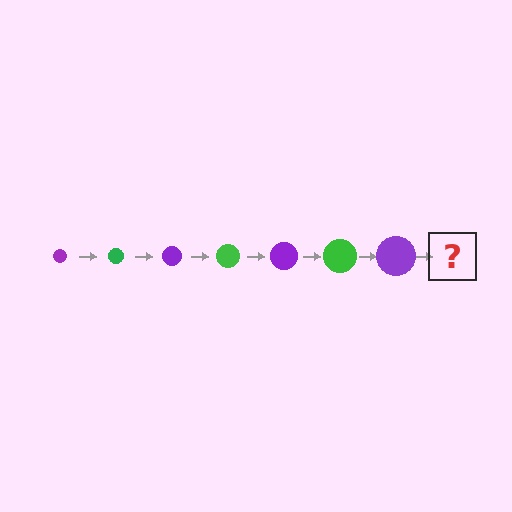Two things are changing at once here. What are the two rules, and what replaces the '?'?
The two rules are that the circle grows larger each step and the color cycles through purple and green. The '?' should be a green circle, larger than the previous one.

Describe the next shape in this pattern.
It should be a green circle, larger than the previous one.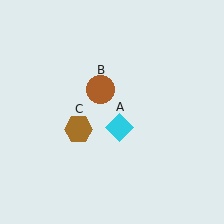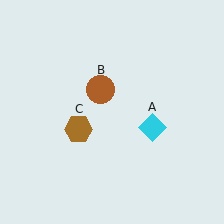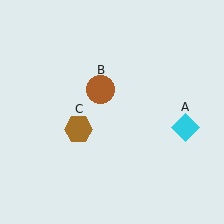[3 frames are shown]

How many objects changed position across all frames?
1 object changed position: cyan diamond (object A).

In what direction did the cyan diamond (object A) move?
The cyan diamond (object A) moved right.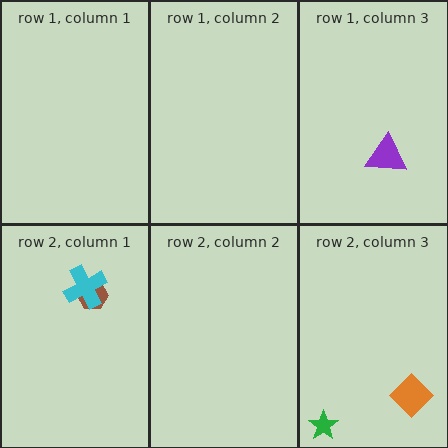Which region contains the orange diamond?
The row 2, column 3 region.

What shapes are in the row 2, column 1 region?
The brown hexagon, the cyan cross.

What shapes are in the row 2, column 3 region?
The orange diamond, the green star.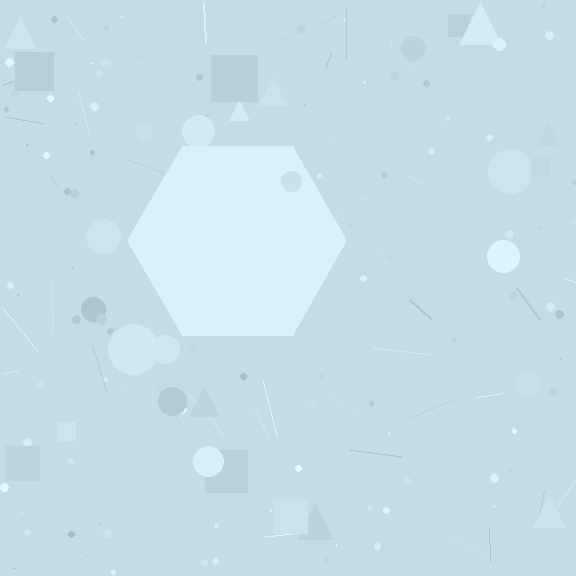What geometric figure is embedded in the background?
A hexagon is embedded in the background.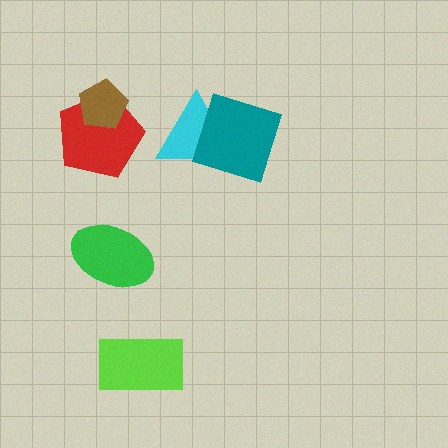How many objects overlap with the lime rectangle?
0 objects overlap with the lime rectangle.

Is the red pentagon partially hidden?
Yes, it is partially covered by another shape.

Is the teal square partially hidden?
No, no other shape covers it.